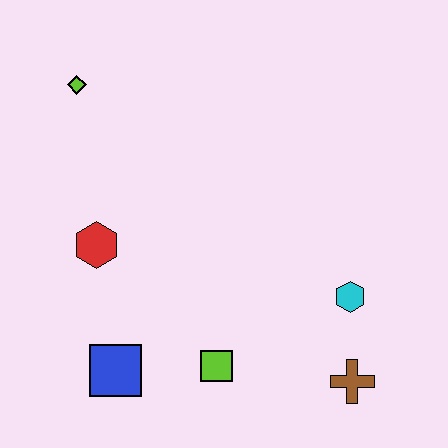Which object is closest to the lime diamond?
The red hexagon is closest to the lime diamond.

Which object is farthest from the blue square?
The lime diamond is farthest from the blue square.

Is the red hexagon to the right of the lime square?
No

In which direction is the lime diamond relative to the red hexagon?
The lime diamond is above the red hexagon.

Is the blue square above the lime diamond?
No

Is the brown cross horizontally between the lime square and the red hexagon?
No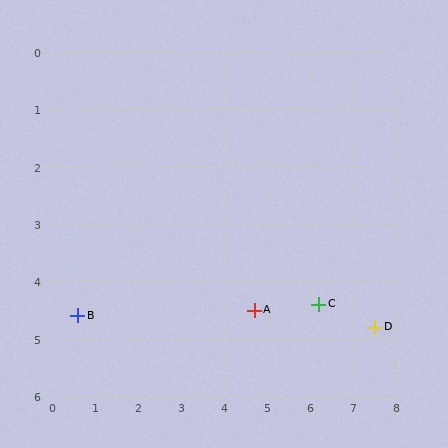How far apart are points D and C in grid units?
Points D and C are about 1.4 grid units apart.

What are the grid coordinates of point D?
Point D is at approximately (7.5, 4.8).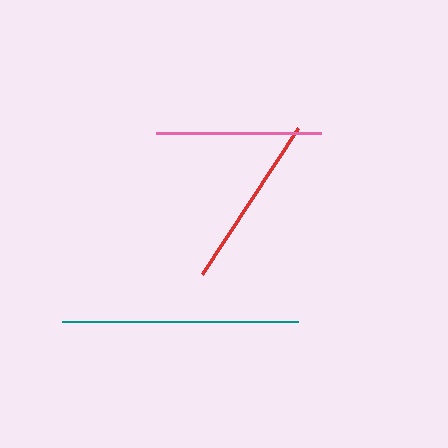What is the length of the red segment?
The red segment is approximately 174 pixels long.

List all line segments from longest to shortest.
From longest to shortest: teal, red, pink.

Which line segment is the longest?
The teal line is the longest at approximately 237 pixels.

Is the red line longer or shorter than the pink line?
The red line is longer than the pink line.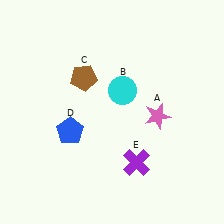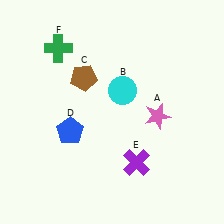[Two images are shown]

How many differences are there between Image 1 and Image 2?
There is 1 difference between the two images.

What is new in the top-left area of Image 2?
A green cross (F) was added in the top-left area of Image 2.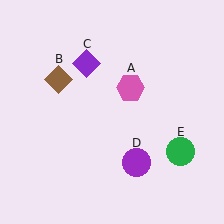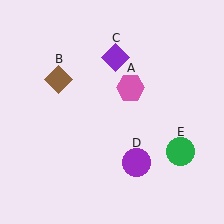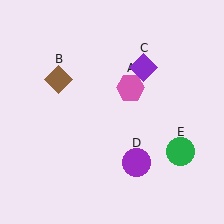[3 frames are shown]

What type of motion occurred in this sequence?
The purple diamond (object C) rotated clockwise around the center of the scene.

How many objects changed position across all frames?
1 object changed position: purple diamond (object C).